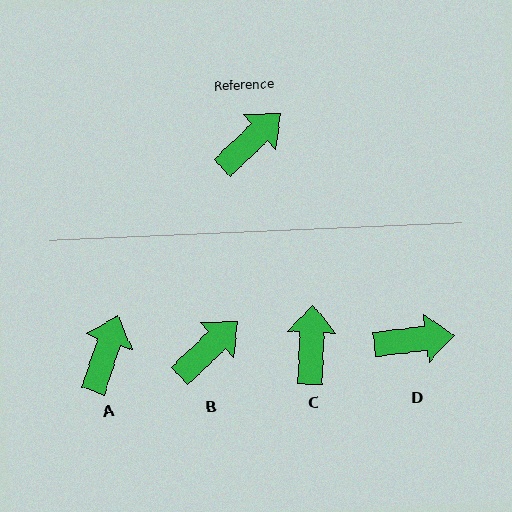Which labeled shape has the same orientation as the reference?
B.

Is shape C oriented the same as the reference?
No, it is off by about 45 degrees.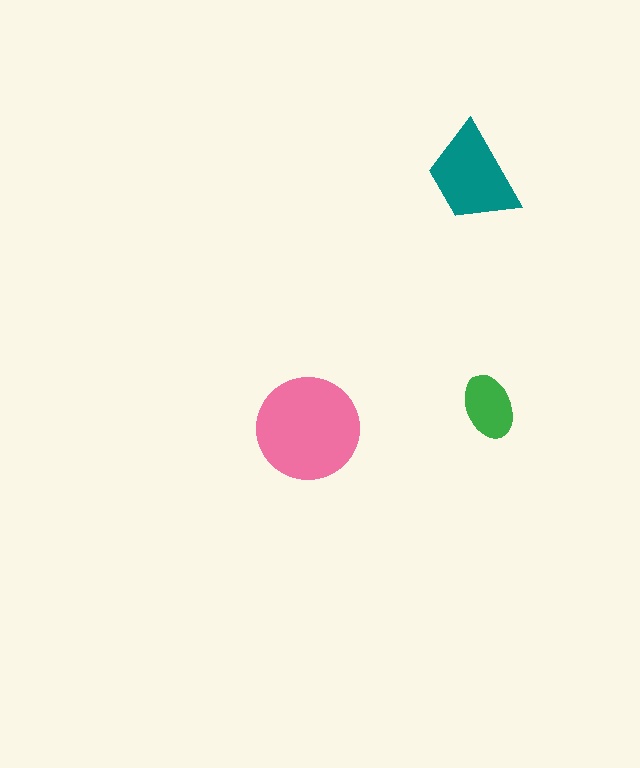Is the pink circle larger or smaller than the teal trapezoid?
Larger.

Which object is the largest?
The pink circle.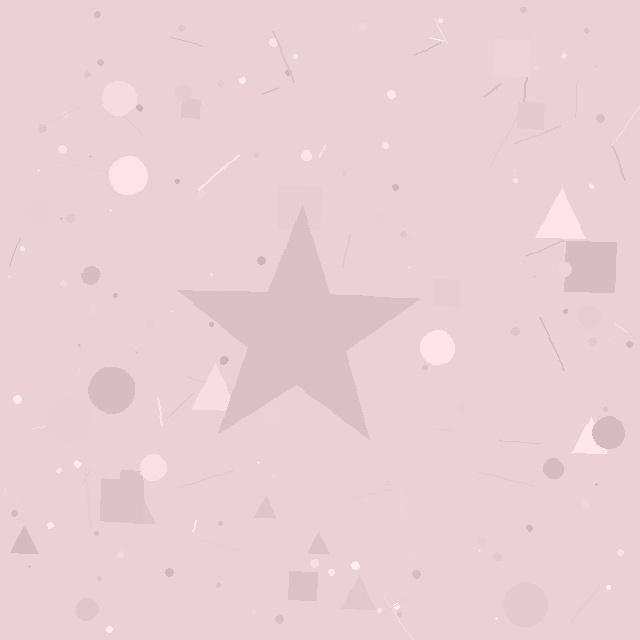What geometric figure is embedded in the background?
A star is embedded in the background.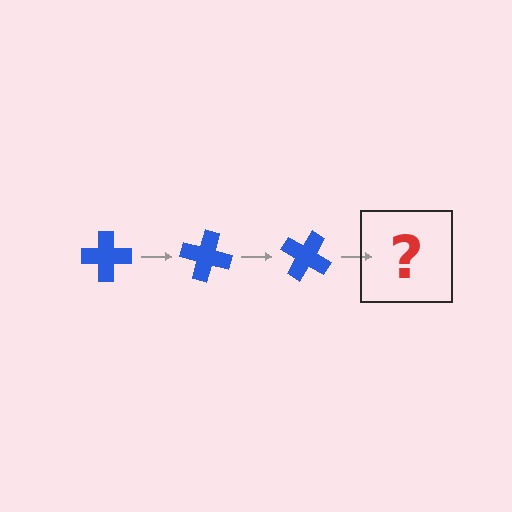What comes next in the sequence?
The next element should be a blue cross rotated 45 degrees.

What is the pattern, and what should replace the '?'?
The pattern is that the cross rotates 15 degrees each step. The '?' should be a blue cross rotated 45 degrees.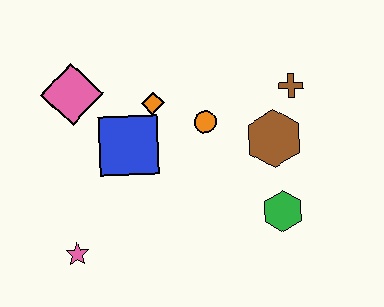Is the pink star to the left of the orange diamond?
Yes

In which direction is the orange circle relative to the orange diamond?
The orange circle is to the right of the orange diamond.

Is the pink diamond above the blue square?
Yes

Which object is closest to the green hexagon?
The brown hexagon is closest to the green hexagon.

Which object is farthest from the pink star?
The brown cross is farthest from the pink star.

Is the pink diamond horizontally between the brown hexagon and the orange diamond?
No